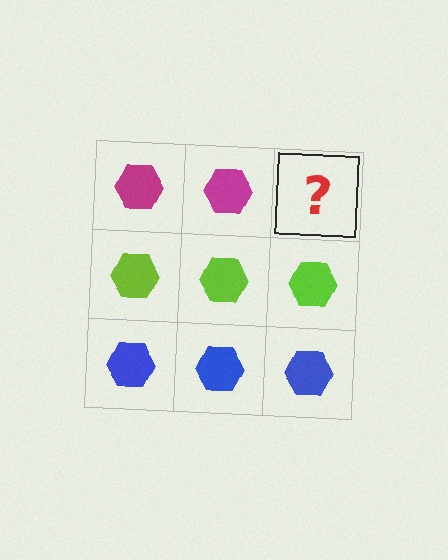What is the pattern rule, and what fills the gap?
The rule is that each row has a consistent color. The gap should be filled with a magenta hexagon.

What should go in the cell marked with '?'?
The missing cell should contain a magenta hexagon.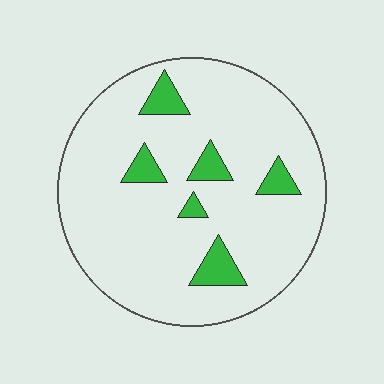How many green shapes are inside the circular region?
6.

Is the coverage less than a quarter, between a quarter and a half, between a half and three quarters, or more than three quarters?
Less than a quarter.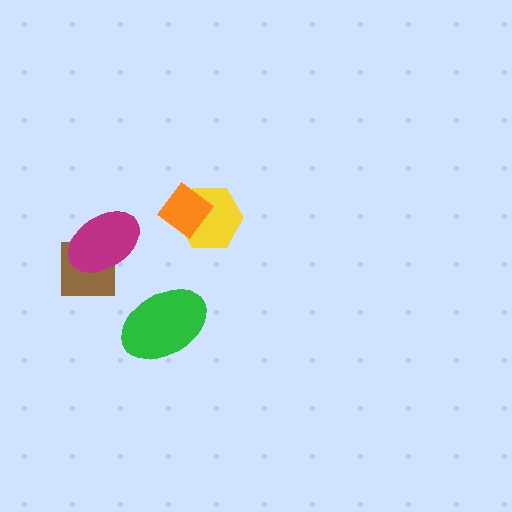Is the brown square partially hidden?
Yes, it is partially covered by another shape.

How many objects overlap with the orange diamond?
1 object overlaps with the orange diamond.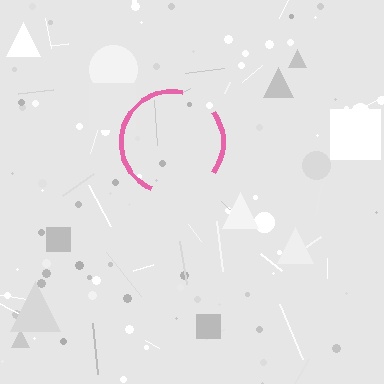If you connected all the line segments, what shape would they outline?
They would outline a circle.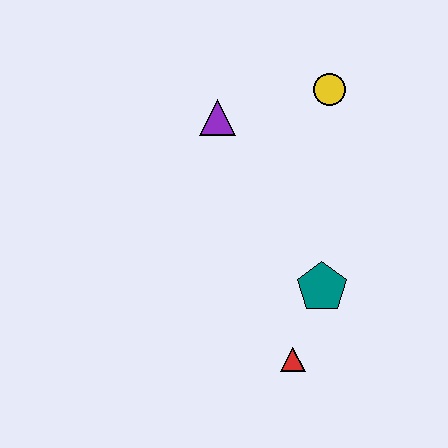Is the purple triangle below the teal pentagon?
No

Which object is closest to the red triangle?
The teal pentagon is closest to the red triangle.